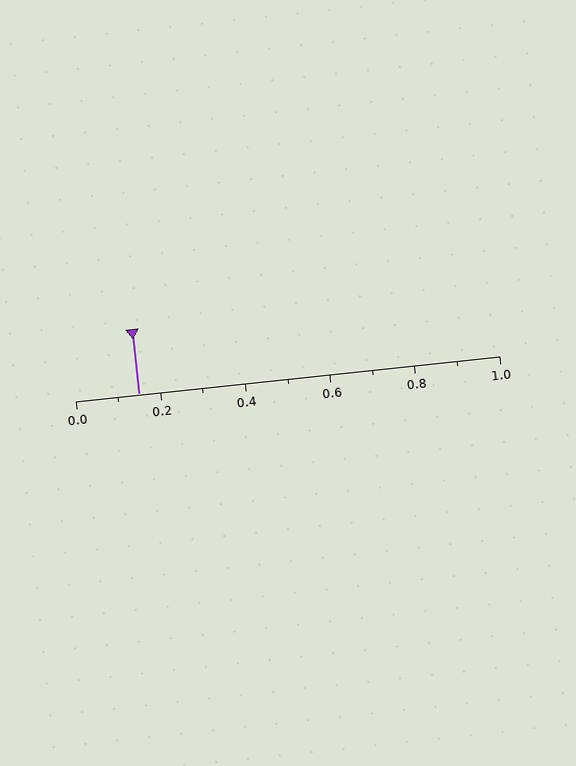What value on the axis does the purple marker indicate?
The marker indicates approximately 0.15.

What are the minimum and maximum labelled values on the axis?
The axis runs from 0.0 to 1.0.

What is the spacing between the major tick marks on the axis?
The major ticks are spaced 0.2 apart.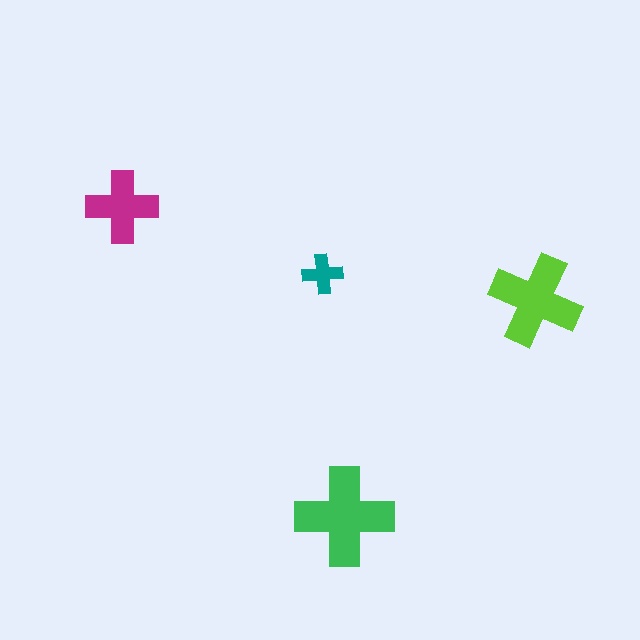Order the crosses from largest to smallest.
the green one, the lime one, the magenta one, the teal one.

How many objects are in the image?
There are 4 objects in the image.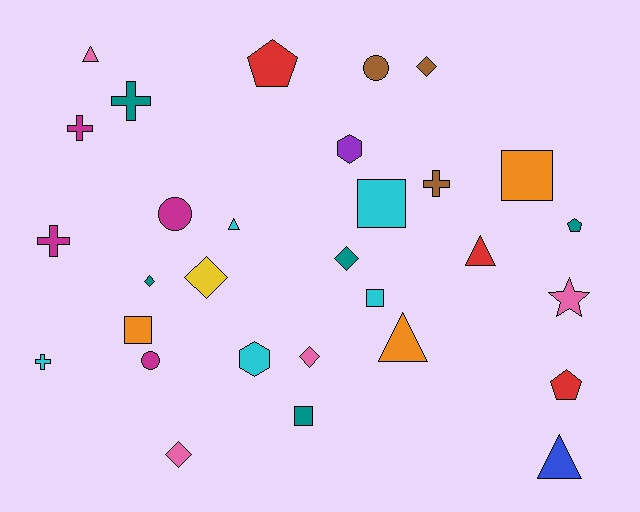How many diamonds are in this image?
There are 6 diamonds.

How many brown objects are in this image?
There are 3 brown objects.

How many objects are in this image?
There are 30 objects.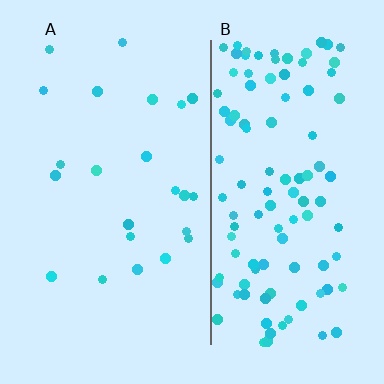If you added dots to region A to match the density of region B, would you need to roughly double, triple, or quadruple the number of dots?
Approximately quadruple.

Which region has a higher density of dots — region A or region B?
B (the right).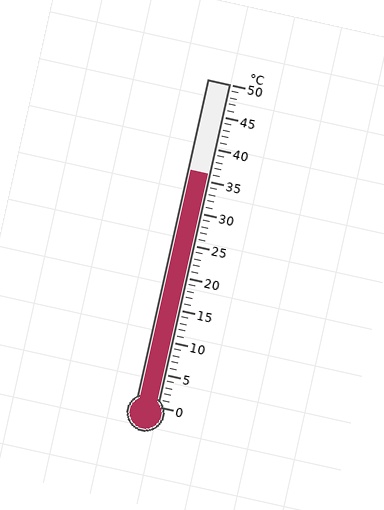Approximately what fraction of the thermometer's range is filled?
The thermometer is filled to approximately 70% of its range.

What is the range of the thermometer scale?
The thermometer scale ranges from 0°C to 50°C.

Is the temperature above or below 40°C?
The temperature is below 40°C.